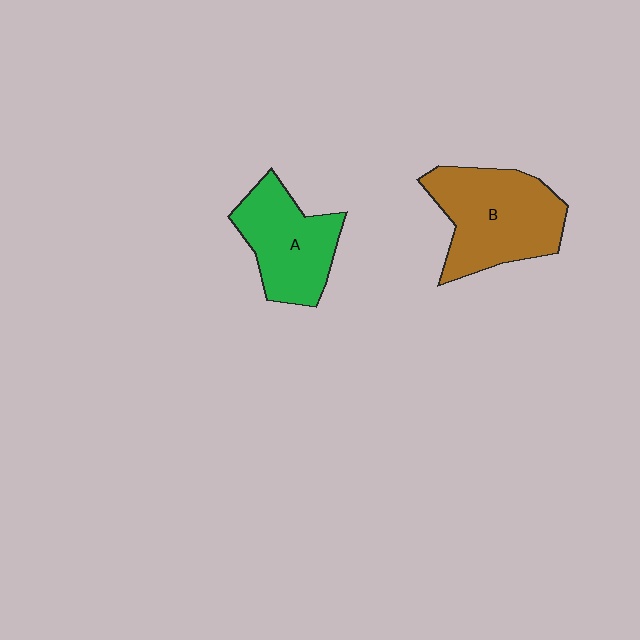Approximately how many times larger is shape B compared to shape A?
Approximately 1.3 times.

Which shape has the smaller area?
Shape A (green).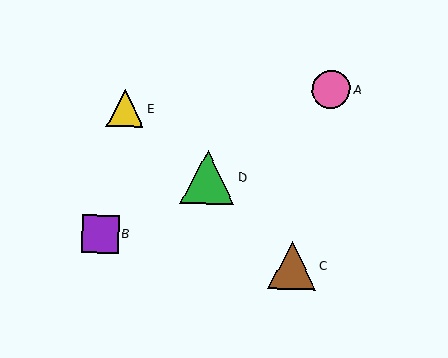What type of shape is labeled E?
Shape E is a yellow triangle.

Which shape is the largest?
The green triangle (labeled D) is the largest.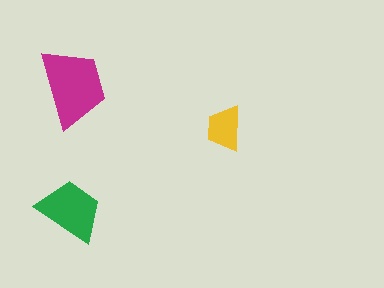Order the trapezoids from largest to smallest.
the magenta one, the green one, the yellow one.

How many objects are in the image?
There are 3 objects in the image.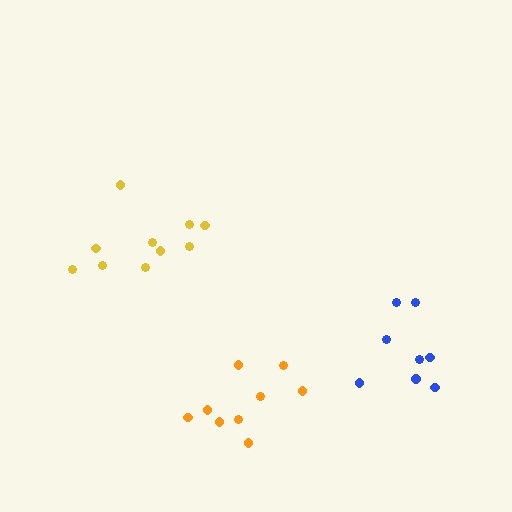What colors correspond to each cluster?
The clusters are colored: yellow, orange, blue.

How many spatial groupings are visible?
There are 3 spatial groupings.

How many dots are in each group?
Group 1: 10 dots, Group 2: 9 dots, Group 3: 8 dots (27 total).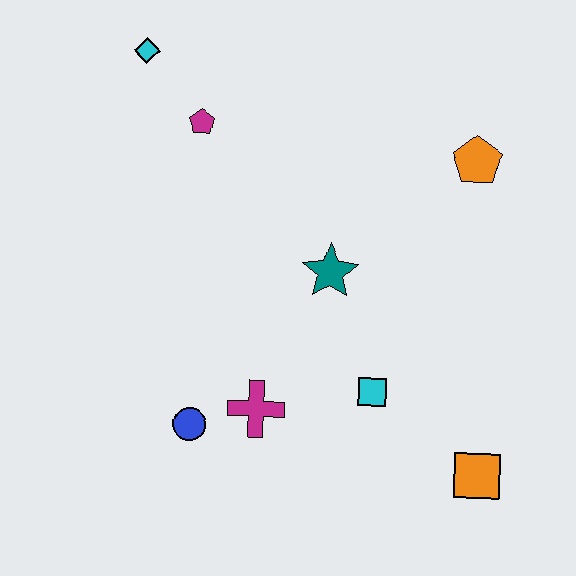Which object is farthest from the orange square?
The cyan diamond is farthest from the orange square.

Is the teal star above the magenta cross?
Yes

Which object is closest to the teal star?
The cyan square is closest to the teal star.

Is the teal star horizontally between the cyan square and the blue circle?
Yes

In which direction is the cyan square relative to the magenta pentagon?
The cyan square is below the magenta pentagon.